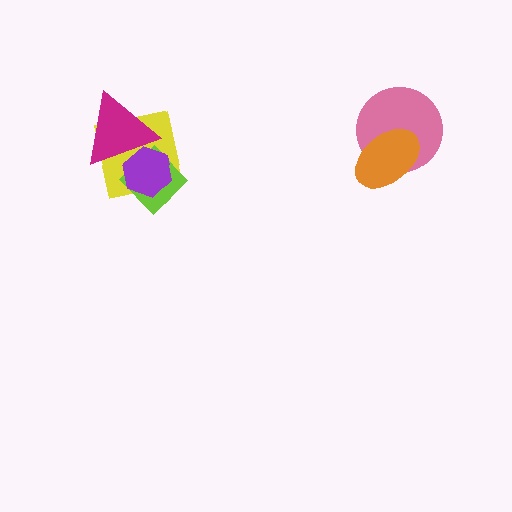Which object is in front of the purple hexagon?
The magenta triangle is in front of the purple hexagon.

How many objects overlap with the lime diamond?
3 objects overlap with the lime diamond.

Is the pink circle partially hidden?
Yes, it is partially covered by another shape.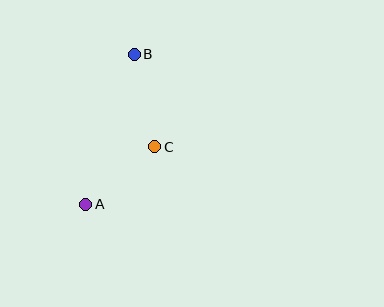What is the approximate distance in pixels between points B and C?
The distance between B and C is approximately 95 pixels.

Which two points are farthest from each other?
Points A and B are farthest from each other.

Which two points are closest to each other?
Points A and C are closest to each other.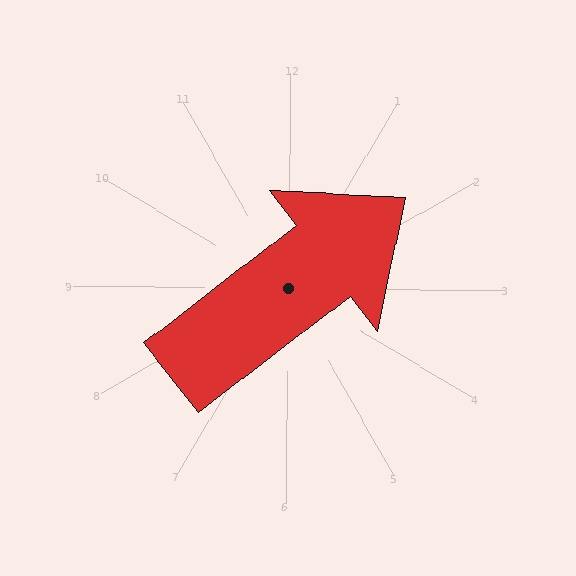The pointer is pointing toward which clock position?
Roughly 2 o'clock.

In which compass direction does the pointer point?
Northeast.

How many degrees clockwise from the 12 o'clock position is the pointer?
Approximately 52 degrees.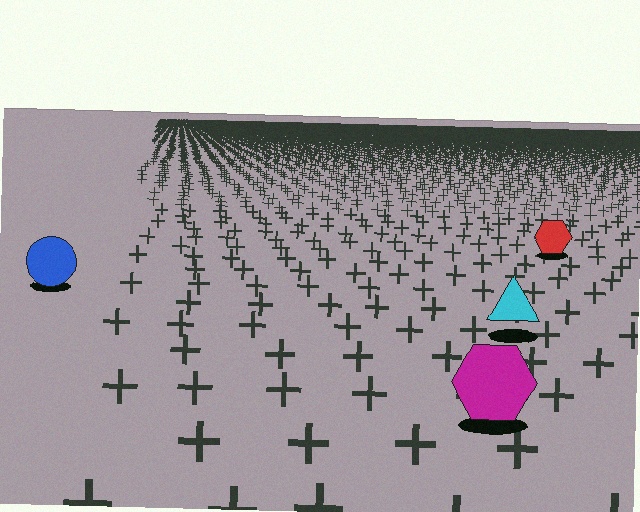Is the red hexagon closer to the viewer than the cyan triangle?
No. The cyan triangle is closer — you can tell from the texture gradient: the ground texture is coarser near it.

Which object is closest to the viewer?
The magenta hexagon is closest. The texture marks near it are larger and more spread out.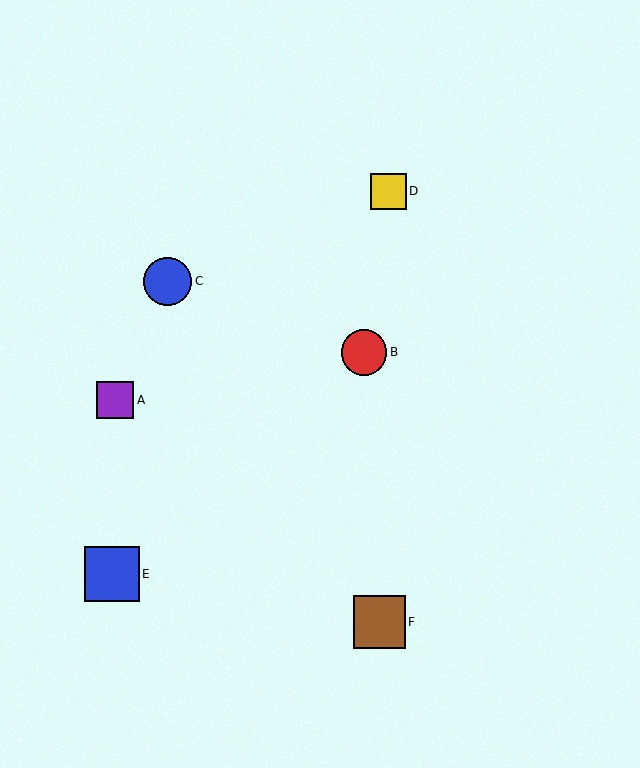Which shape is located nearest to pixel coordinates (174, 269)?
The blue circle (labeled C) at (168, 281) is nearest to that location.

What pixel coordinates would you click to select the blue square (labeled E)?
Click at (112, 574) to select the blue square E.